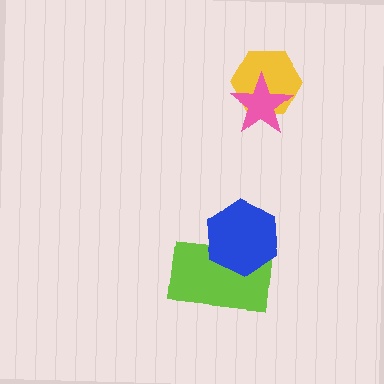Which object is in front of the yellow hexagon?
The pink star is in front of the yellow hexagon.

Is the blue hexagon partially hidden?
No, no other shape covers it.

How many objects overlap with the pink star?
1 object overlaps with the pink star.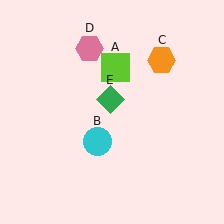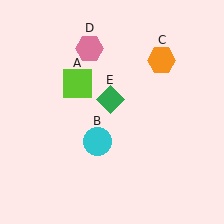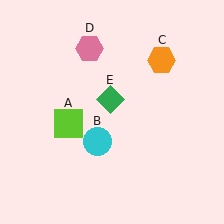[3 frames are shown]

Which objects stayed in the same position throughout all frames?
Cyan circle (object B) and orange hexagon (object C) and pink hexagon (object D) and green diamond (object E) remained stationary.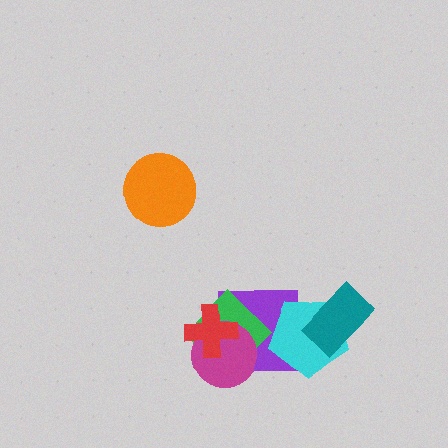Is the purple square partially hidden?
Yes, it is partially covered by another shape.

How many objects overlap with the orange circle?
0 objects overlap with the orange circle.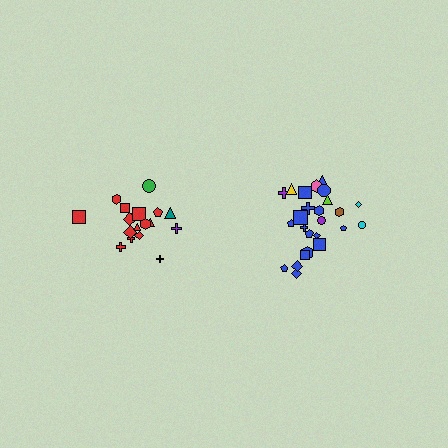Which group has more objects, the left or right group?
The right group.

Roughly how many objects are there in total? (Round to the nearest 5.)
Roughly 45 objects in total.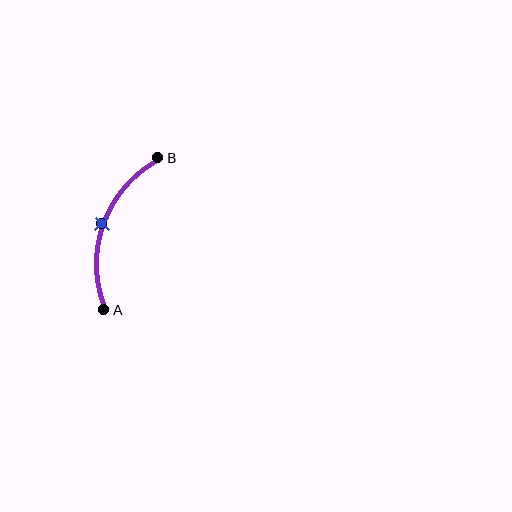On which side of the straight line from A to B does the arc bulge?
The arc bulges to the left of the straight line connecting A and B.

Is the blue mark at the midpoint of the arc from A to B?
Yes. The blue mark lies on the arc at equal arc-length from both A and B — it is the arc midpoint.